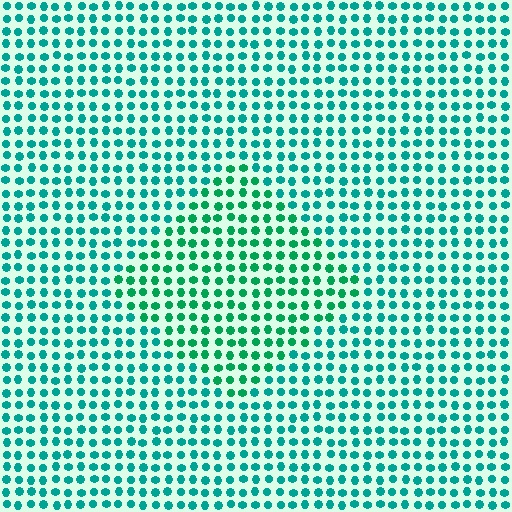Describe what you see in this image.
The image is filled with small teal elements in a uniform arrangement. A diamond-shaped region is visible where the elements are tinted to a slightly different hue, forming a subtle color boundary.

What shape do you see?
I see a diamond.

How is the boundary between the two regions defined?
The boundary is defined purely by a slight shift in hue (about 24 degrees). Spacing, size, and orientation are identical on both sides.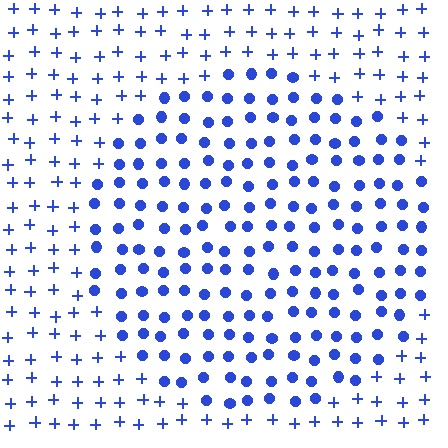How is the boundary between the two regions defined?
The boundary is defined by a change in element shape: circles inside vs. plus signs outside. All elements share the same color and spacing.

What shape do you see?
I see a circle.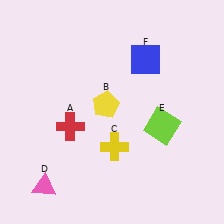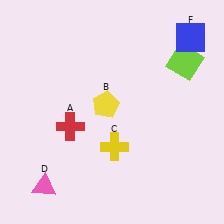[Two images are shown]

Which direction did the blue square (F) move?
The blue square (F) moved right.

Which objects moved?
The objects that moved are: the lime square (E), the blue square (F).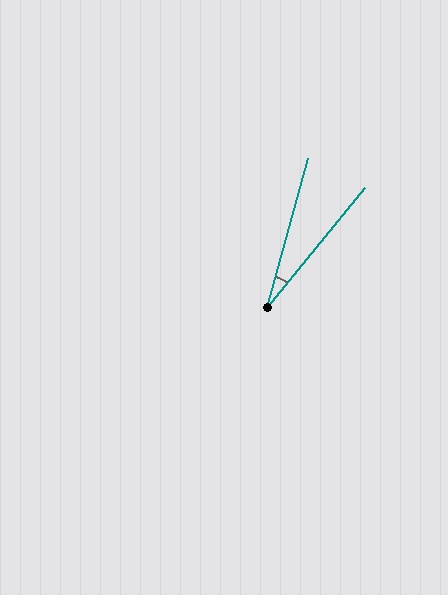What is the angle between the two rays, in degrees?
Approximately 24 degrees.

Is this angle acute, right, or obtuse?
It is acute.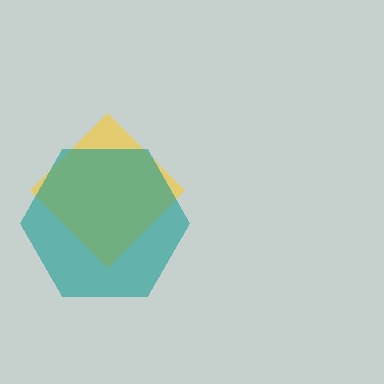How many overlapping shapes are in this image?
There are 2 overlapping shapes in the image.